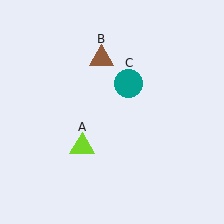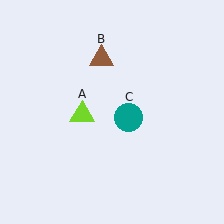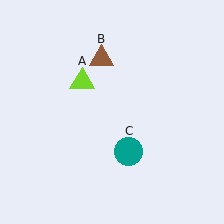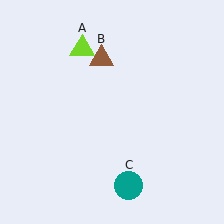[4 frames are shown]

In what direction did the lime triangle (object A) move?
The lime triangle (object A) moved up.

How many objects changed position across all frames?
2 objects changed position: lime triangle (object A), teal circle (object C).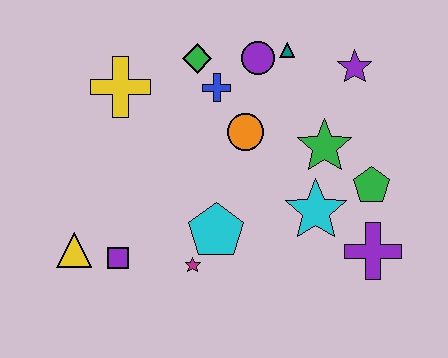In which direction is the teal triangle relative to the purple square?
The teal triangle is above the purple square.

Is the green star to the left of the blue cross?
No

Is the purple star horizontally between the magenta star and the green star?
No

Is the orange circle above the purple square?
Yes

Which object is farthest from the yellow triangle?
The purple star is farthest from the yellow triangle.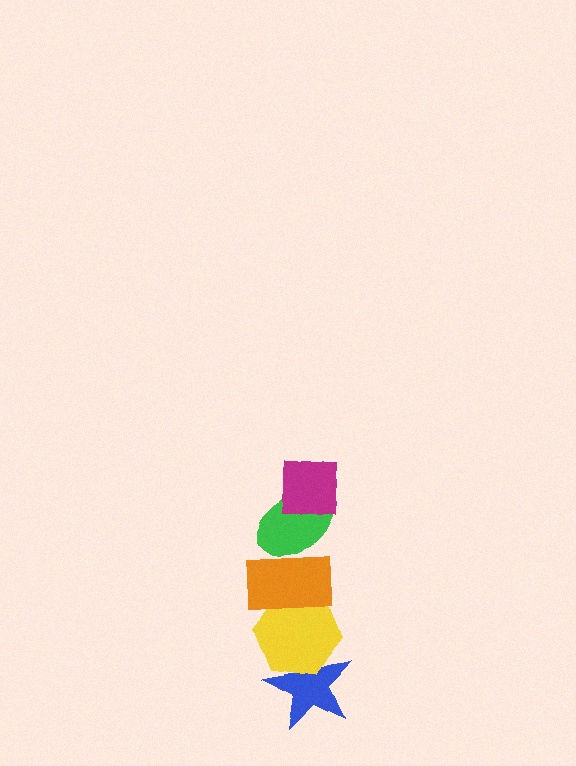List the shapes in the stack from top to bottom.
From top to bottom: the magenta square, the green ellipse, the orange rectangle, the yellow hexagon, the blue star.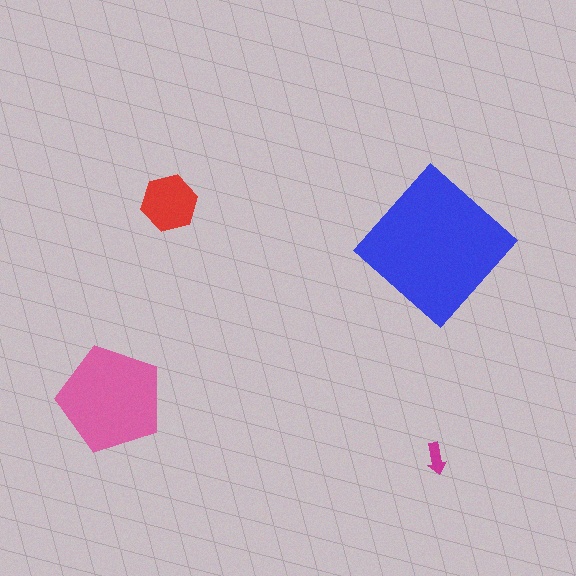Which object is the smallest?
The magenta arrow.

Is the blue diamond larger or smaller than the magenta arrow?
Larger.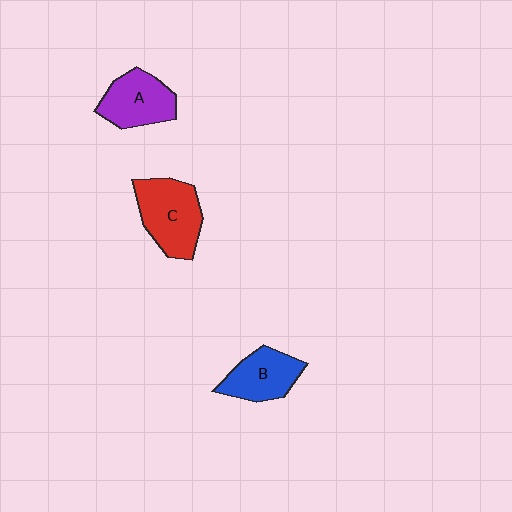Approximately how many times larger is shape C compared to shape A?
Approximately 1.2 times.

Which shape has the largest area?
Shape C (red).